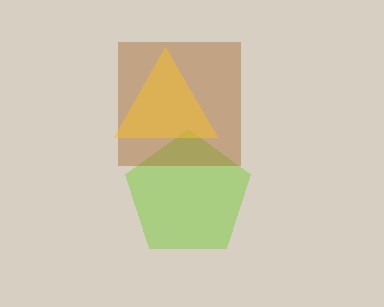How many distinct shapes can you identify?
There are 3 distinct shapes: a lime pentagon, a brown square, a yellow triangle.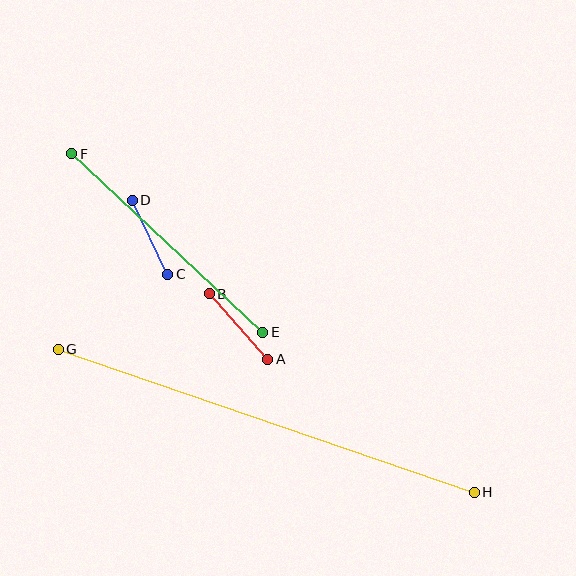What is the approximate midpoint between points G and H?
The midpoint is at approximately (266, 421) pixels.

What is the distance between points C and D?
The distance is approximately 82 pixels.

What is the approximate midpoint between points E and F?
The midpoint is at approximately (167, 243) pixels.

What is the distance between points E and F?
The distance is approximately 261 pixels.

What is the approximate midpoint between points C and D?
The midpoint is at approximately (150, 237) pixels.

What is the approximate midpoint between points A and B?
The midpoint is at approximately (239, 327) pixels.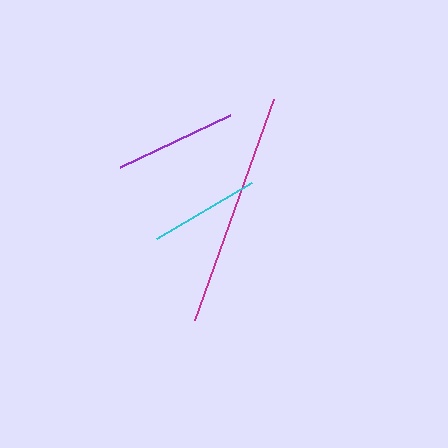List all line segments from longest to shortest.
From longest to shortest: magenta, purple, cyan.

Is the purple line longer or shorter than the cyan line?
The purple line is longer than the cyan line.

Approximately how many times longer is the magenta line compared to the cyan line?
The magenta line is approximately 2.1 times the length of the cyan line.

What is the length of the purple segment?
The purple segment is approximately 122 pixels long.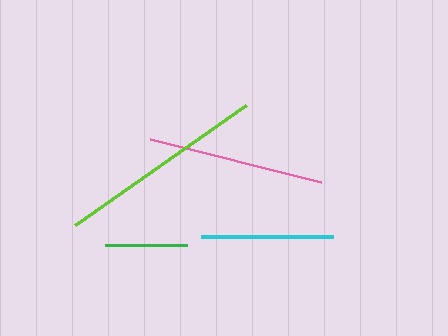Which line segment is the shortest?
The green line is the shortest at approximately 82 pixels.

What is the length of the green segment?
The green segment is approximately 82 pixels long.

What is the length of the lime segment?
The lime segment is approximately 209 pixels long.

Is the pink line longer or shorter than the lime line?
The lime line is longer than the pink line.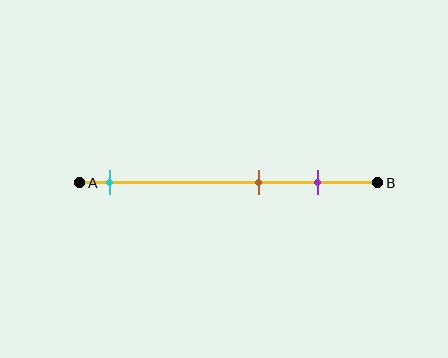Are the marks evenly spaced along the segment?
No, the marks are not evenly spaced.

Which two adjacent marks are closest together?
The brown and purple marks are the closest adjacent pair.